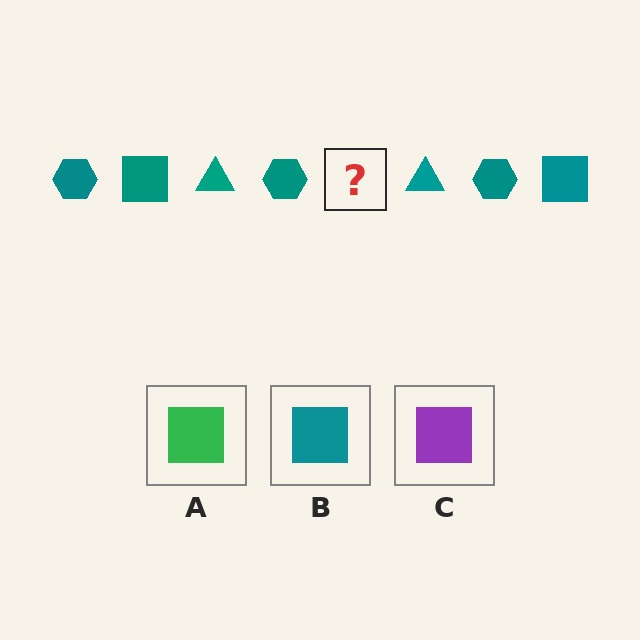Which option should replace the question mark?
Option B.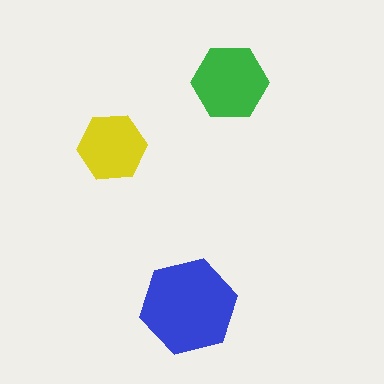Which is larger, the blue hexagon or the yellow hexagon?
The blue one.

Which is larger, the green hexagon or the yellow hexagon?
The green one.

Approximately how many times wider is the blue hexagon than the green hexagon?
About 1.5 times wider.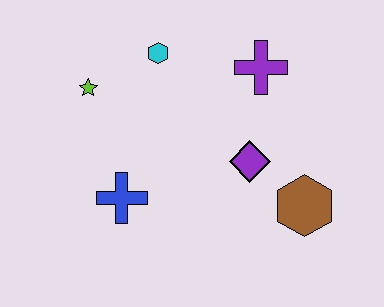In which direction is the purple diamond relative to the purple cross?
The purple diamond is below the purple cross.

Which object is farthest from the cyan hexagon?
The brown hexagon is farthest from the cyan hexagon.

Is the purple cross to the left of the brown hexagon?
Yes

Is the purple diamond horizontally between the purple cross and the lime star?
Yes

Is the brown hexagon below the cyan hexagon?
Yes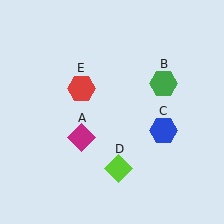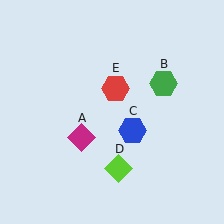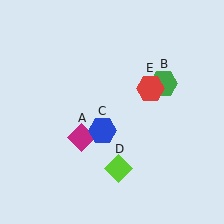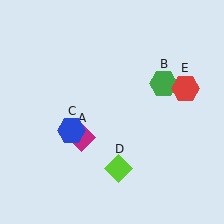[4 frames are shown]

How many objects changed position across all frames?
2 objects changed position: blue hexagon (object C), red hexagon (object E).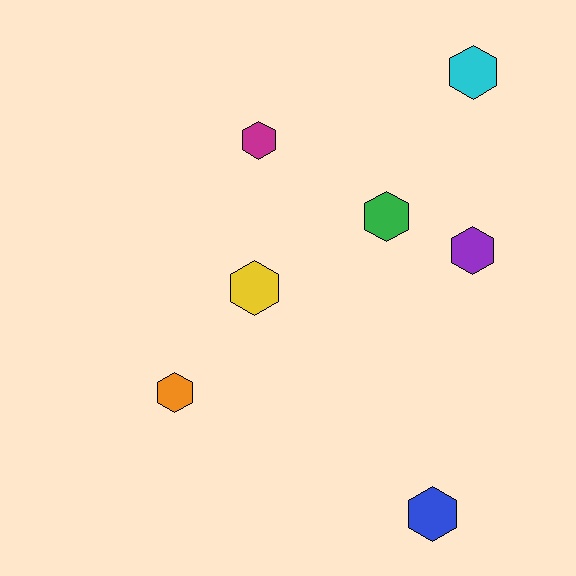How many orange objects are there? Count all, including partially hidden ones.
There is 1 orange object.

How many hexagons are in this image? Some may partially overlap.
There are 7 hexagons.